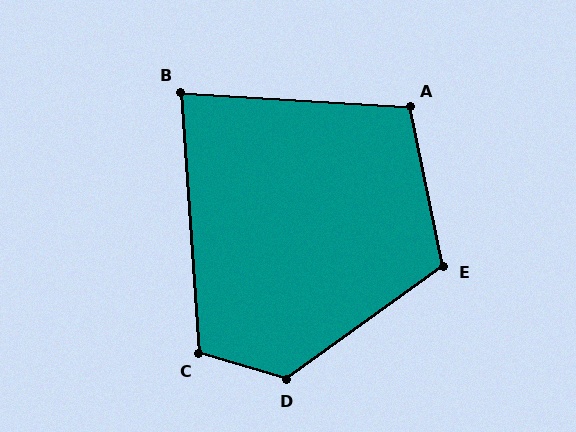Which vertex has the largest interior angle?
D, at approximately 127 degrees.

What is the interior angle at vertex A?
Approximately 105 degrees (obtuse).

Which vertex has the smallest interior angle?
B, at approximately 82 degrees.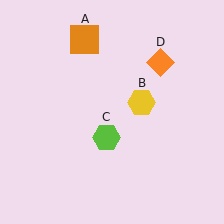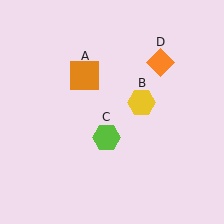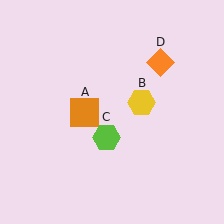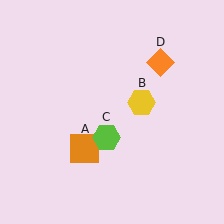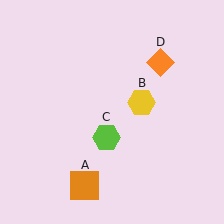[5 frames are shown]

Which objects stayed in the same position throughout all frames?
Yellow hexagon (object B) and lime hexagon (object C) and orange diamond (object D) remained stationary.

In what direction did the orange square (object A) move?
The orange square (object A) moved down.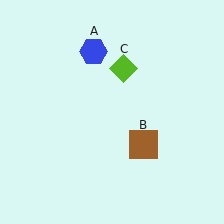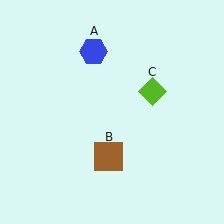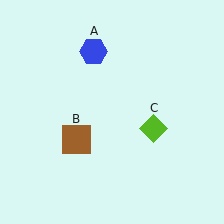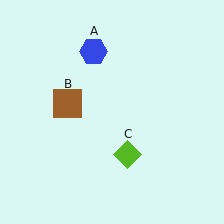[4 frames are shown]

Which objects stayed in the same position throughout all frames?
Blue hexagon (object A) remained stationary.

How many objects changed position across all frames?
2 objects changed position: brown square (object B), lime diamond (object C).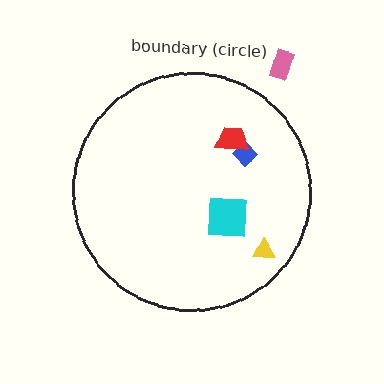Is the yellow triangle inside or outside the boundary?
Inside.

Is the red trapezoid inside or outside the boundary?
Inside.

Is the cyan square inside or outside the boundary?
Inside.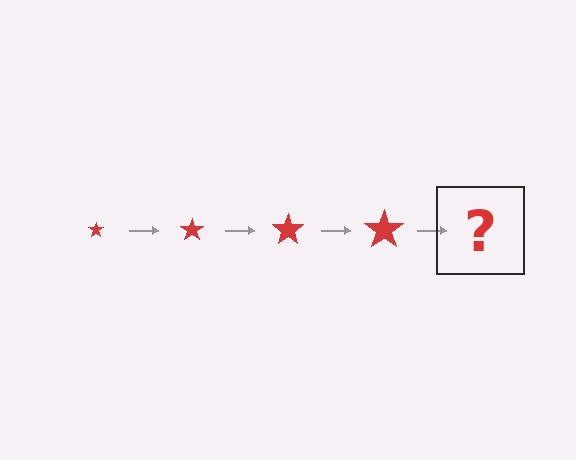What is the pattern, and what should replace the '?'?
The pattern is that the star gets progressively larger each step. The '?' should be a red star, larger than the previous one.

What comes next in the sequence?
The next element should be a red star, larger than the previous one.